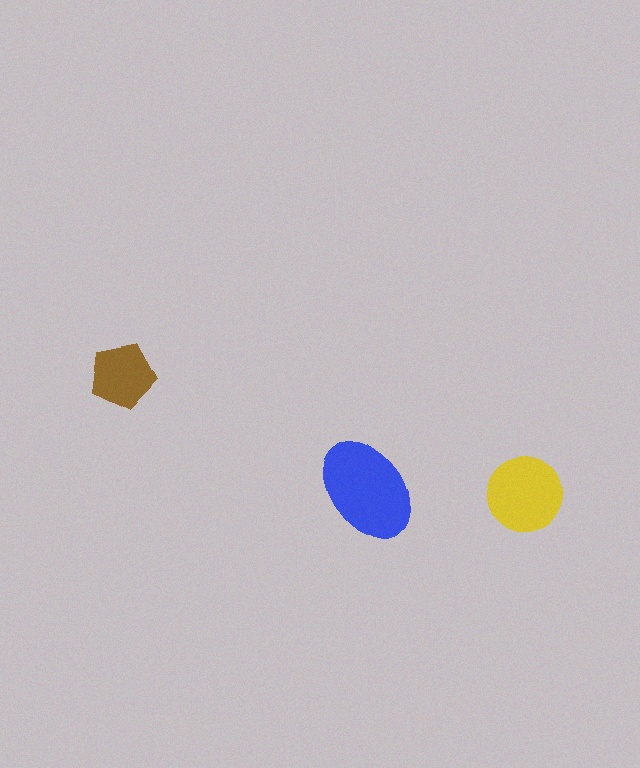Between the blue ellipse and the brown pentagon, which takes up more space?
The blue ellipse.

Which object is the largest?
The blue ellipse.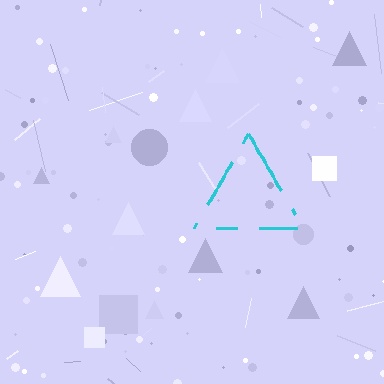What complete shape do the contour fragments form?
The contour fragments form a triangle.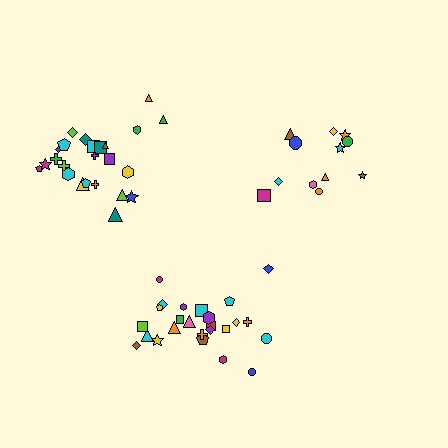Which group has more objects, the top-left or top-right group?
The top-left group.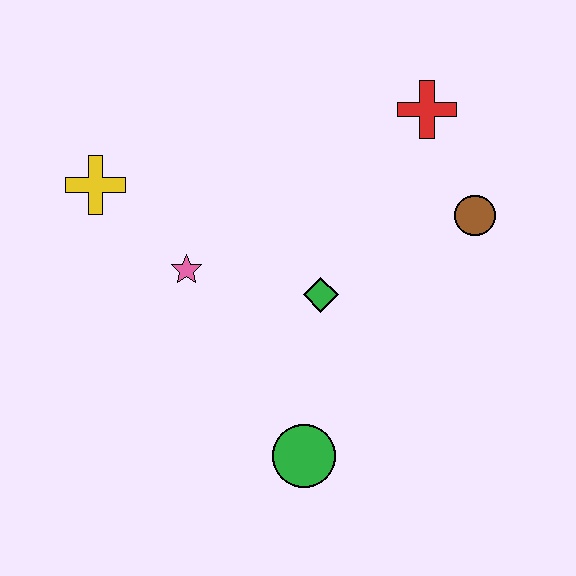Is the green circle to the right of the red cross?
No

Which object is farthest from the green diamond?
The yellow cross is farthest from the green diamond.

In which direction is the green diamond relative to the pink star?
The green diamond is to the right of the pink star.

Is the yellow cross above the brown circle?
Yes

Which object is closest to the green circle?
The green diamond is closest to the green circle.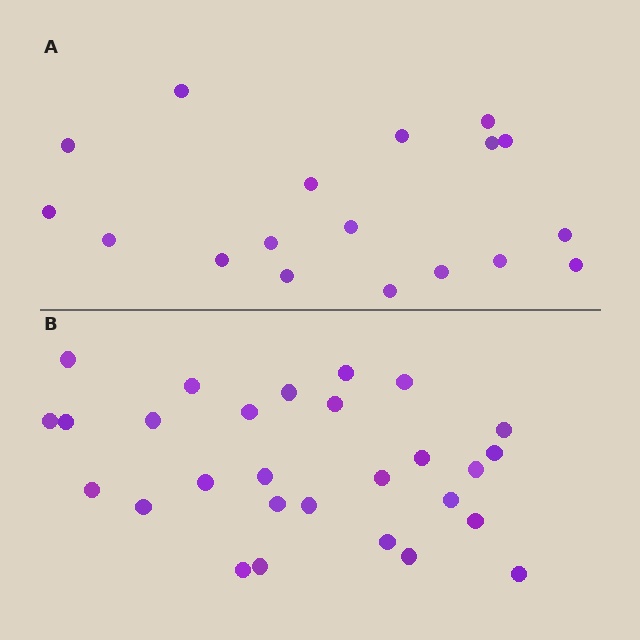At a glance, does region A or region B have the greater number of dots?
Region B (the bottom region) has more dots.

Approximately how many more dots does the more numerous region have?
Region B has roughly 10 or so more dots than region A.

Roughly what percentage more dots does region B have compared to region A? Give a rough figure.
About 55% more.